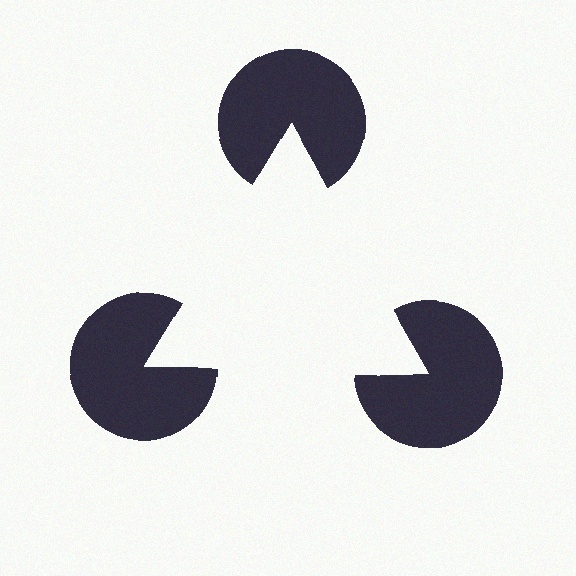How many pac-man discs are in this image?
There are 3 — one at each vertex of the illusory triangle.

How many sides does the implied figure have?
3 sides.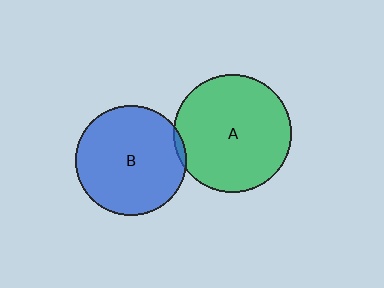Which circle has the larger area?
Circle A (green).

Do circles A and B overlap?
Yes.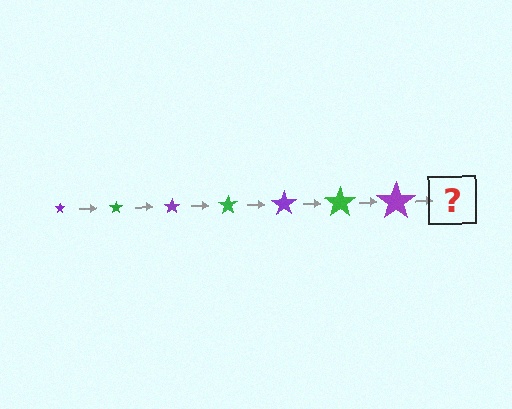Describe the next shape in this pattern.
It should be a green star, larger than the previous one.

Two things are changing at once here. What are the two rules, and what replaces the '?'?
The two rules are that the star grows larger each step and the color cycles through purple and green. The '?' should be a green star, larger than the previous one.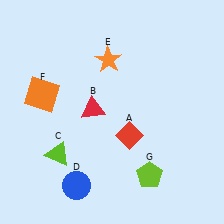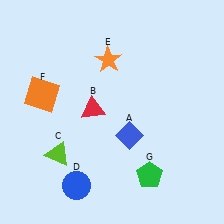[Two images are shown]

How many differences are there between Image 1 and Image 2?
There are 2 differences between the two images.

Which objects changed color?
A changed from red to blue. G changed from lime to green.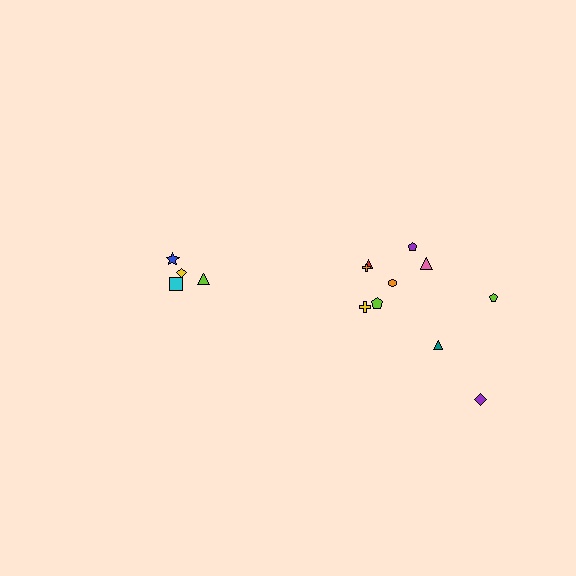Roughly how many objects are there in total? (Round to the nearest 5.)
Roughly 15 objects in total.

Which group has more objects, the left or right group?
The right group.